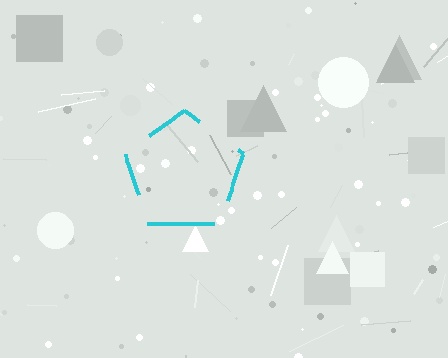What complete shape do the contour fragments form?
The contour fragments form a pentagon.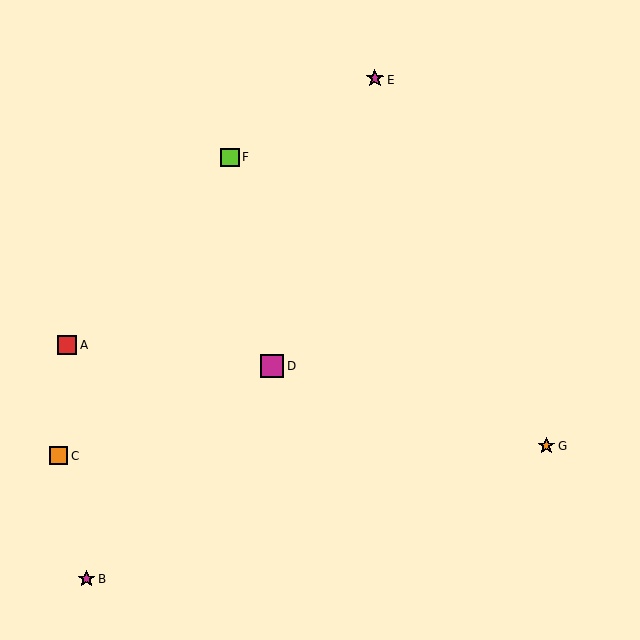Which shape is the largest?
The magenta square (labeled D) is the largest.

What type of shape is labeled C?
Shape C is an orange square.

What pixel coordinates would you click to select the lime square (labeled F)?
Click at (230, 158) to select the lime square F.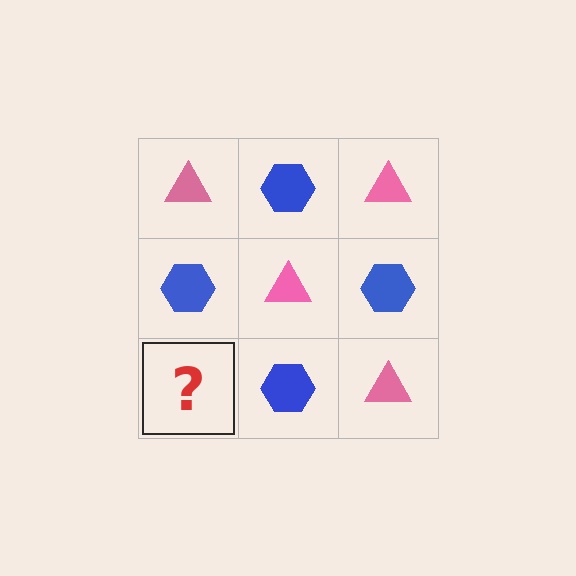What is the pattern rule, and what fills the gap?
The rule is that it alternates pink triangle and blue hexagon in a checkerboard pattern. The gap should be filled with a pink triangle.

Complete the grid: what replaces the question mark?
The question mark should be replaced with a pink triangle.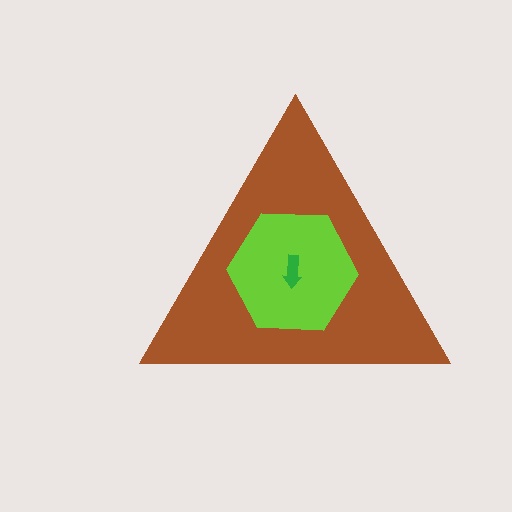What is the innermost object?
The green arrow.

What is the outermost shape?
The brown triangle.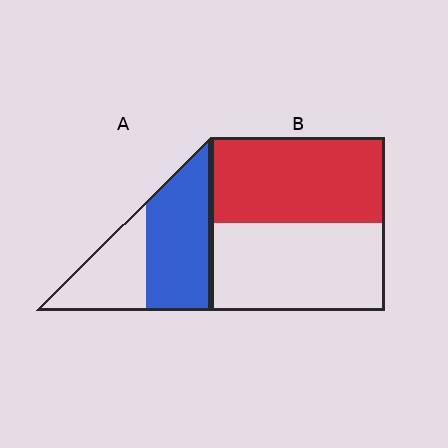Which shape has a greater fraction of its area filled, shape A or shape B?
Shape A.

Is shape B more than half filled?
Roughly half.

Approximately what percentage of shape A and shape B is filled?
A is approximately 60% and B is approximately 50%.